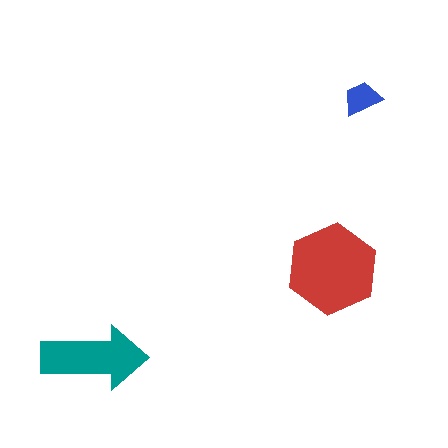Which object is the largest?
The red hexagon.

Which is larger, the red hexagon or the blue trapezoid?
The red hexagon.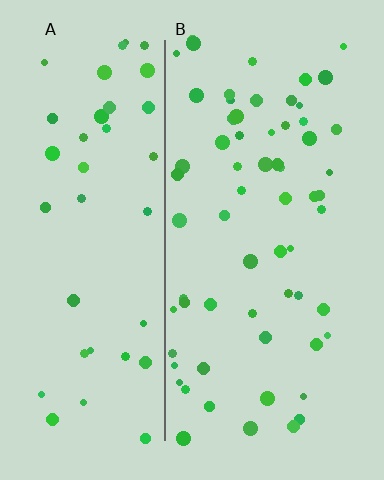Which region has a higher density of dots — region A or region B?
B (the right).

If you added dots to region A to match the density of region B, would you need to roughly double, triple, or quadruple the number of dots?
Approximately double.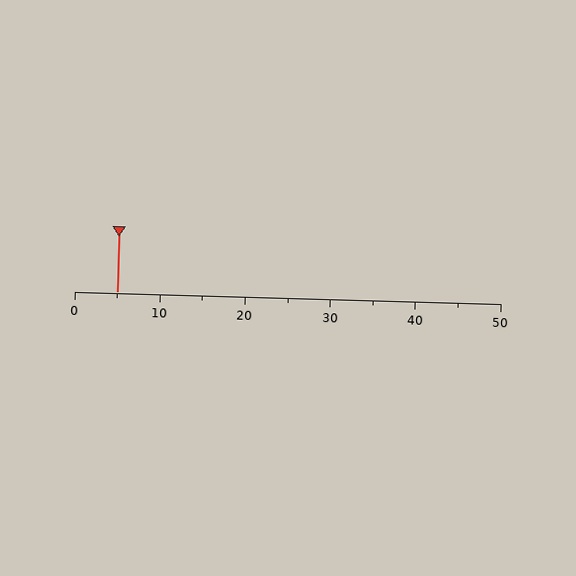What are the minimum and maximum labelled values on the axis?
The axis runs from 0 to 50.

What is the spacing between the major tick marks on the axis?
The major ticks are spaced 10 apart.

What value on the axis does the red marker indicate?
The marker indicates approximately 5.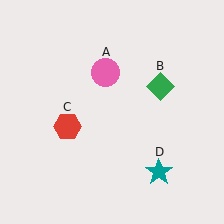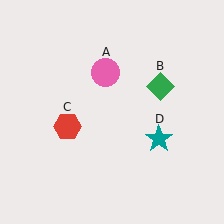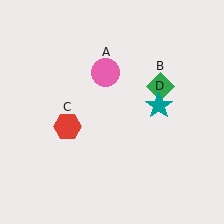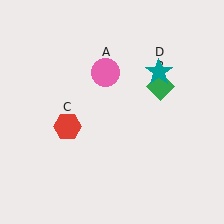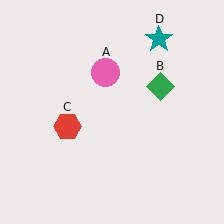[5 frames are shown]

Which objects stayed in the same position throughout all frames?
Pink circle (object A) and green diamond (object B) and red hexagon (object C) remained stationary.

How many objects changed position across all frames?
1 object changed position: teal star (object D).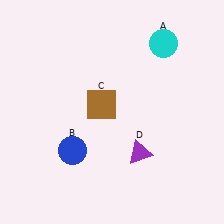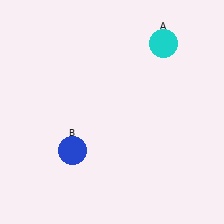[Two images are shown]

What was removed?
The brown square (C), the purple triangle (D) were removed in Image 2.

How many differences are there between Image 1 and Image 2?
There are 2 differences between the two images.